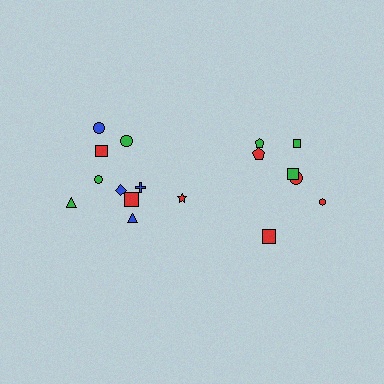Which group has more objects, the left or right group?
The left group.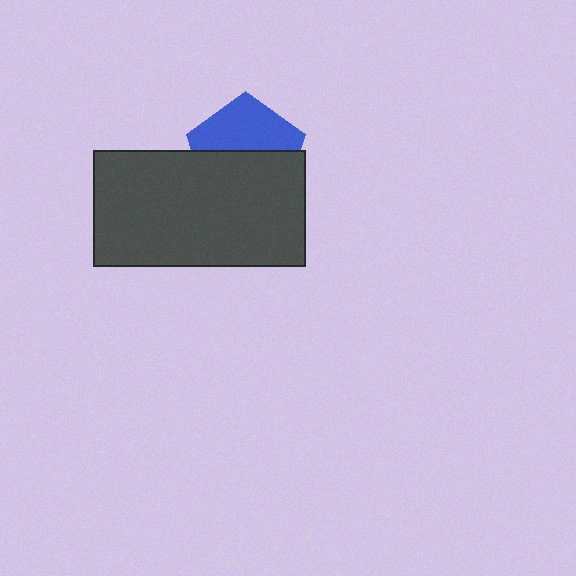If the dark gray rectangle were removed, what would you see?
You would see the complete blue pentagon.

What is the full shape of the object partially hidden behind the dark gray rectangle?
The partially hidden object is a blue pentagon.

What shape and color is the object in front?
The object in front is a dark gray rectangle.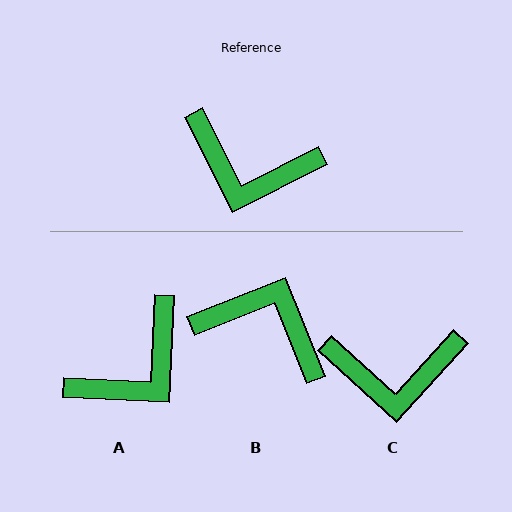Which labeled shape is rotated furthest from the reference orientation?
B, about 175 degrees away.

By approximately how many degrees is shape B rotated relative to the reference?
Approximately 175 degrees counter-clockwise.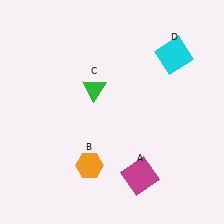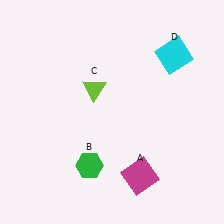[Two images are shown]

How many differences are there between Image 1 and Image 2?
There are 2 differences between the two images.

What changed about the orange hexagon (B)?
In Image 1, B is orange. In Image 2, it changed to green.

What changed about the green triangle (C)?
In Image 1, C is green. In Image 2, it changed to lime.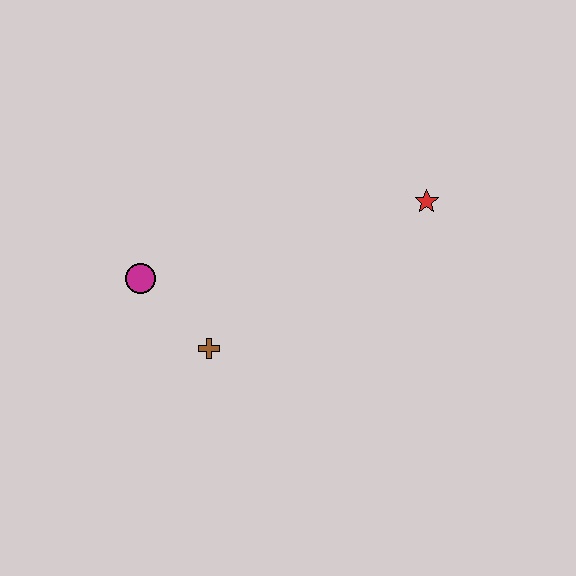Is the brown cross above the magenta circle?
No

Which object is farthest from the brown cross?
The red star is farthest from the brown cross.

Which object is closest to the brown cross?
The magenta circle is closest to the brown cross.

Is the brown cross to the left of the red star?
Yes